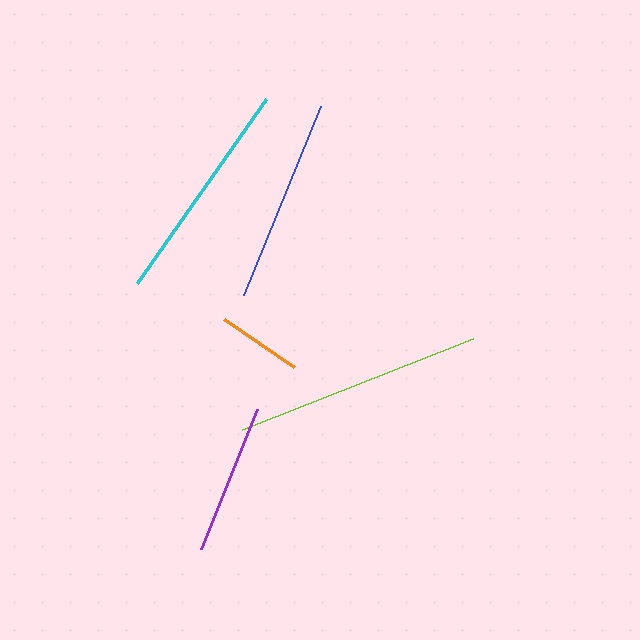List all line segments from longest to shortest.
From longest to shortest: lime, cyan, blue, purple, orange.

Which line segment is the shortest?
The orange line is the shortest at approximately 85 pixels.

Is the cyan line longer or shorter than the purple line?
The cyan line is longer than the purple line.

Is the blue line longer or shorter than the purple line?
The blue line is longer than the purple line.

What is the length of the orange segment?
The orange segment is approximately 85 pixels long.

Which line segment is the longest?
The lime line is the longest at approximately 249 pixels.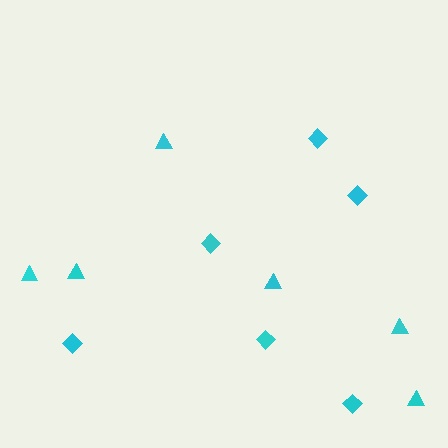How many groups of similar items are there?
There are 2 groups: one group of diamonds (6) and one group of triangles (6).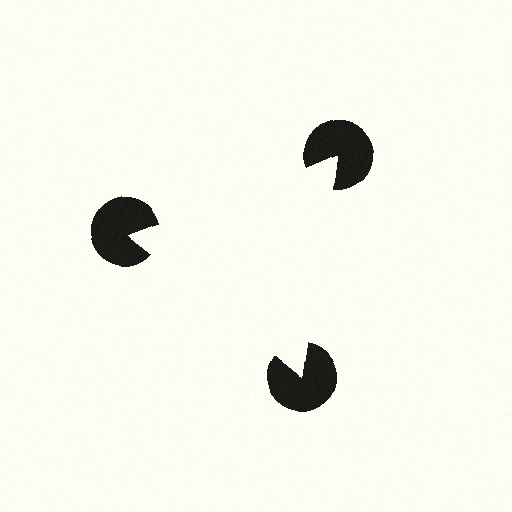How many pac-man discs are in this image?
There are 3 — one at each vertex of the illusory triangle.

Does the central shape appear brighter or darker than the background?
It typically appears slightly brighter than the background, even though no actual brightness change is drawn.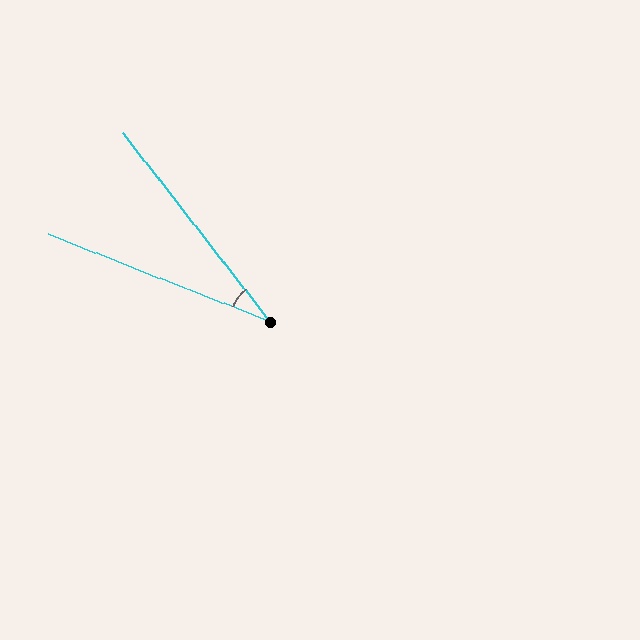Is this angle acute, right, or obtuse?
It is acute.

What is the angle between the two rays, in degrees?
Approximately 31 degrees.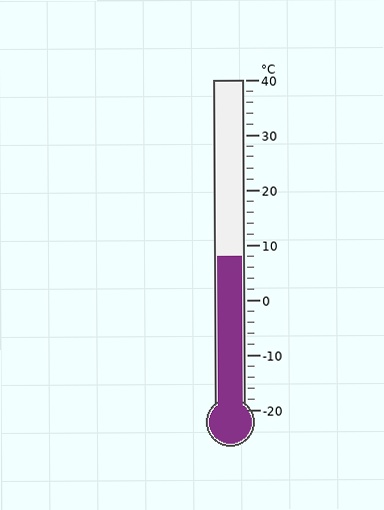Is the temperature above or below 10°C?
The temperature is below 10°C.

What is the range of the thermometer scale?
The thermometer scale ranges from -20°C to 40°C.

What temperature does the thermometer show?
The thermometer shows approximately 8°C.